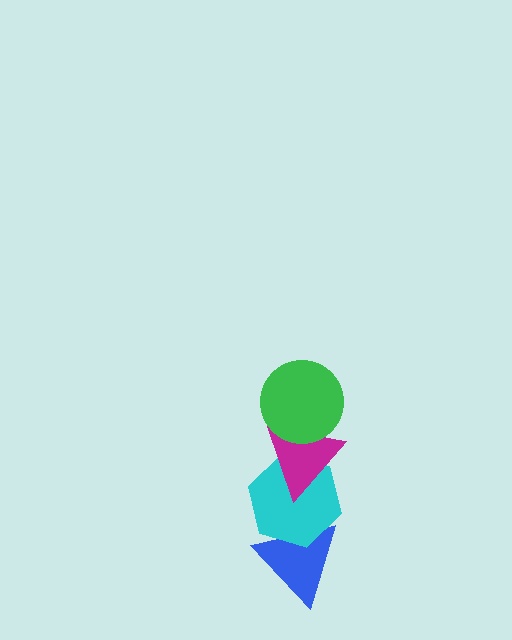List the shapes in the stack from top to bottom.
From top to bottom: the green circle, the magenta triangle, the cyan hexagon, the blue triangle.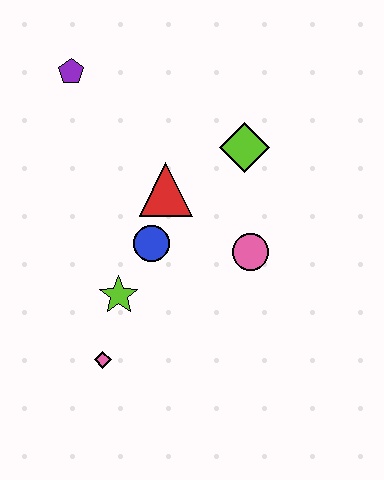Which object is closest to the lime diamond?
The red triangle is closest to the lime diamond.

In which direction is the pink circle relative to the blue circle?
The pink circle is to the right of the blue circle.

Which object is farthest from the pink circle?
The purple pentagon is farthest from the pink circle.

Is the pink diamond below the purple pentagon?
Yes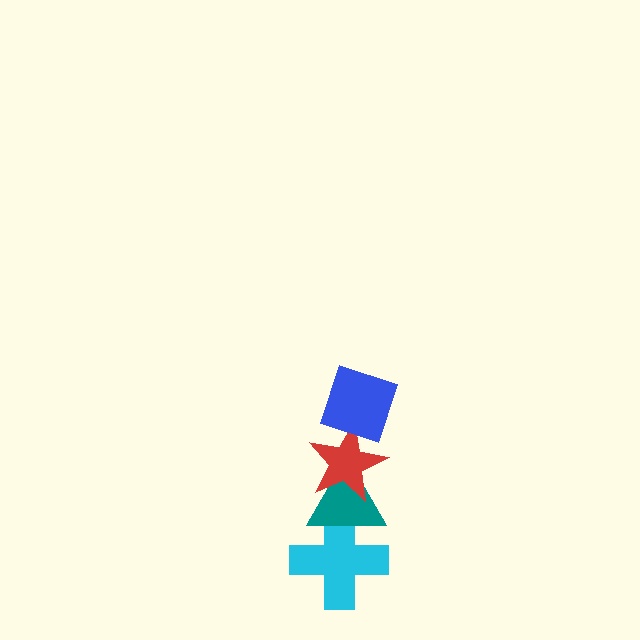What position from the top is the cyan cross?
The cyan cross is 4th from the top.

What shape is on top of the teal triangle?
The red star is on top of the teal triangle.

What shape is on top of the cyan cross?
The teal triangle is on top of the cyan cross.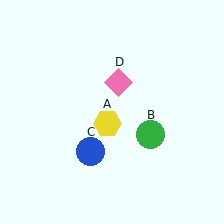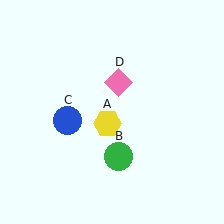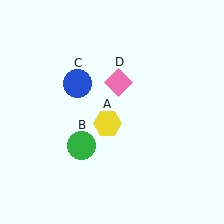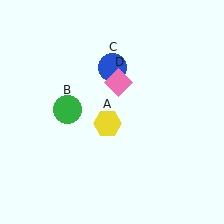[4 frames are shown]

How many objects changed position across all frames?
2 objects changed position: green circle (object B), blue circle (object C).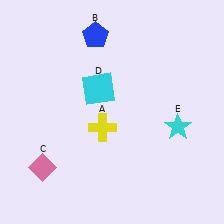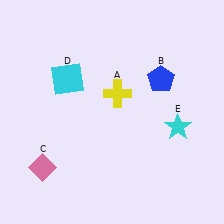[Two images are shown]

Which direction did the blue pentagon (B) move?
The blue pentagon (B) moved right.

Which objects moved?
The objects that moved are: the yellow cross (A), the blue pentagon (B), the cyan square (D).